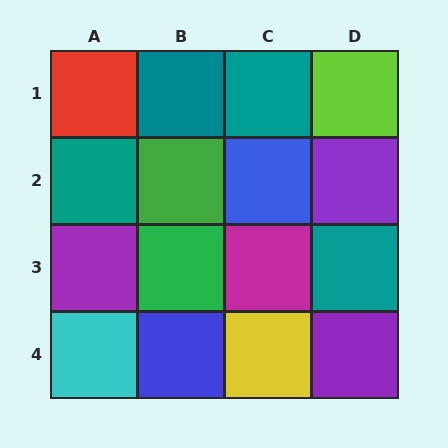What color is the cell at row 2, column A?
Teal.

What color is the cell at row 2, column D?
Purple.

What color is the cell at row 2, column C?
Blue.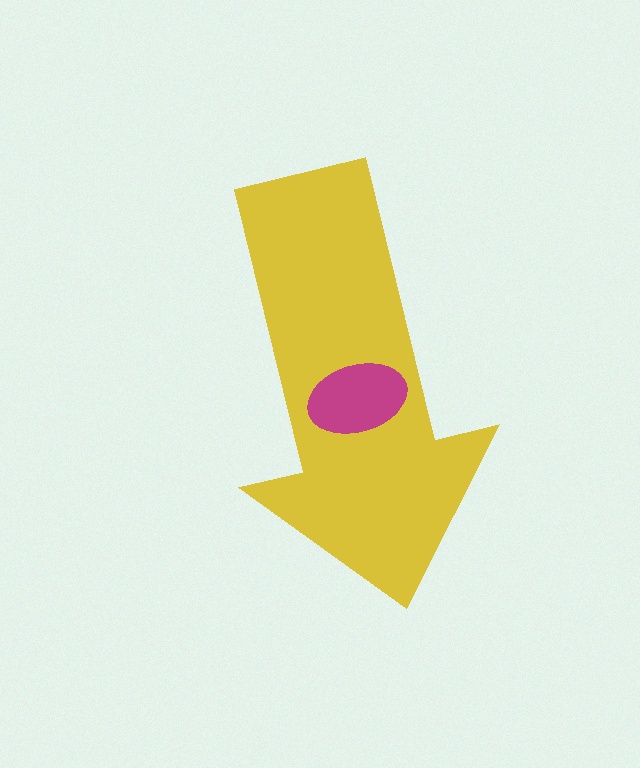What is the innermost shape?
The magenta ellipse.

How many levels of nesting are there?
2.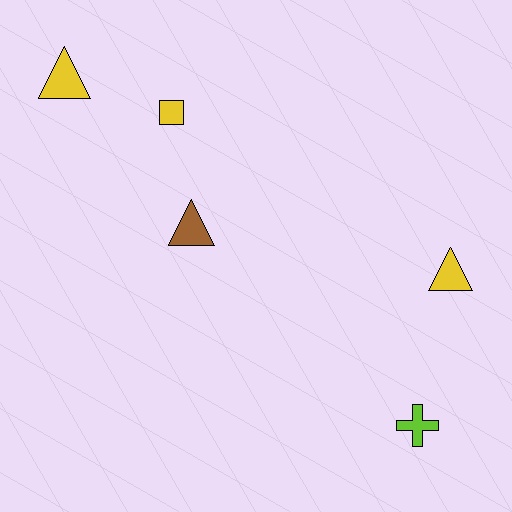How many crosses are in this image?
There is 1 cross.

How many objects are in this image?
There are 5 objects.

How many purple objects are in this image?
There are no purple objects.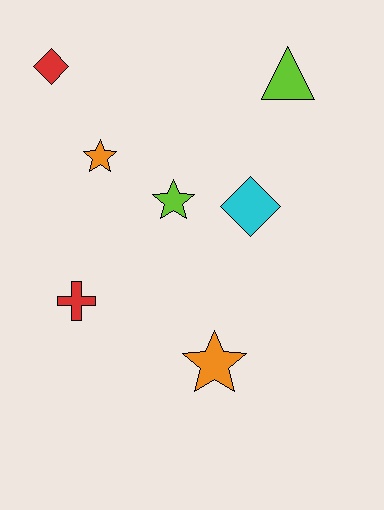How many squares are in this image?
There are no squares.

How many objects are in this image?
There are 7 objects.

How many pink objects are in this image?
There are no pink objects.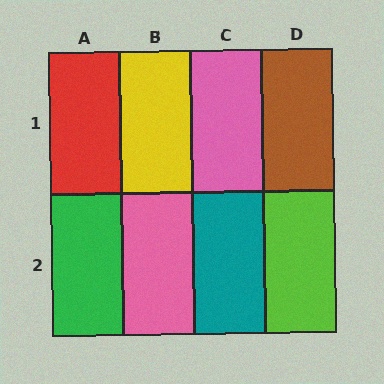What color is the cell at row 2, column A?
Green.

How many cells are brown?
1 cell is brown.